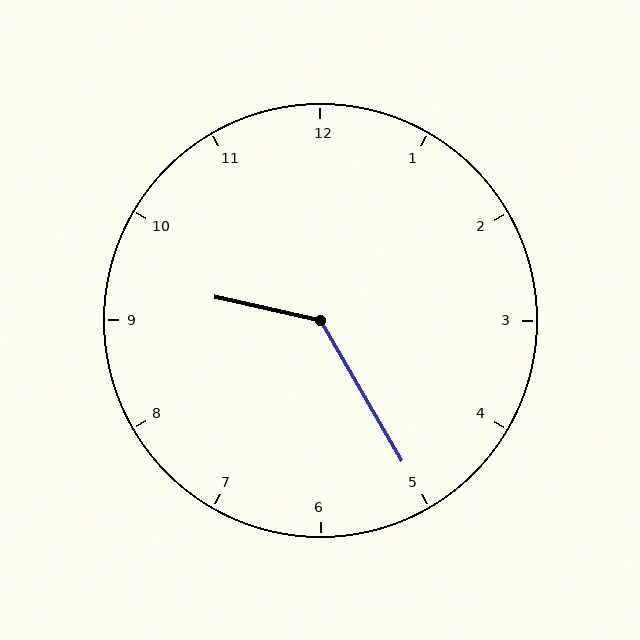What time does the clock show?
9:25.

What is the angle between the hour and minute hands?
Approximately 132 degrees.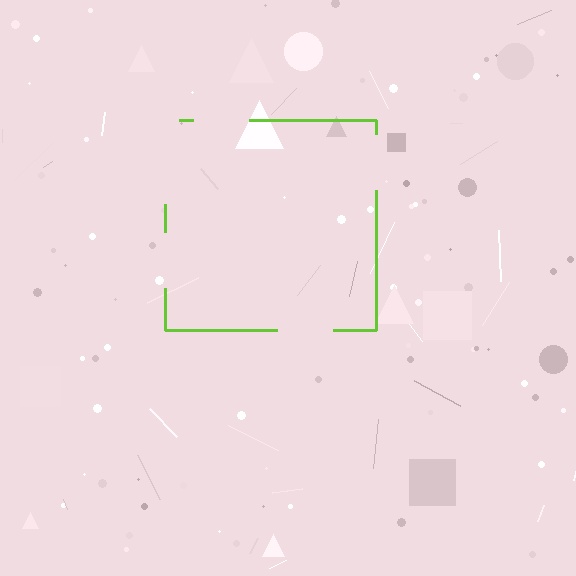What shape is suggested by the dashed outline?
The dashed outline suggests a square.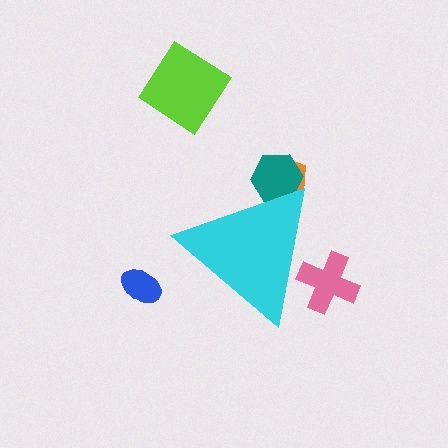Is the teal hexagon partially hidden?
Yes, the teal hexagon is partially hidden behind the cyan triangle.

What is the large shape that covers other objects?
A cyan triangle.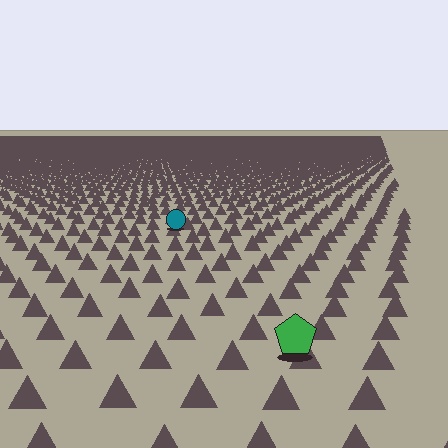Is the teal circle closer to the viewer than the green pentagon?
No. The green pentagon is closer — you can tell from the texture gradient: the ground texture is coarser near it.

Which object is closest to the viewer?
The green pentagon is closest. The texture marks near it are larger and more spread out.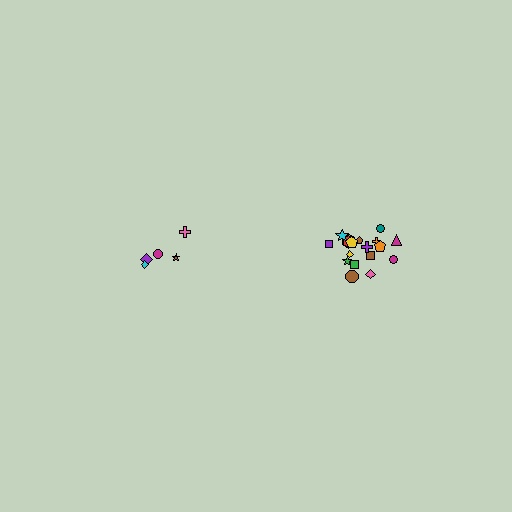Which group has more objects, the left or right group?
The right group.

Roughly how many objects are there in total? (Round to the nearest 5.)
Roughly 25 objects in total.